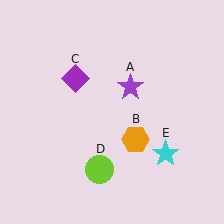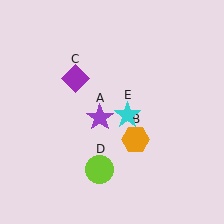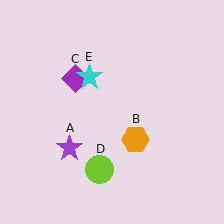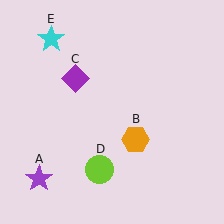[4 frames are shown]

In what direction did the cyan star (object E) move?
The cyan star (object E) moved up and to the left.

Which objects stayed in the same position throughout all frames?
Orange hexagon (object B) and purple diamond (object C) and lime circle (object D) remained stationary.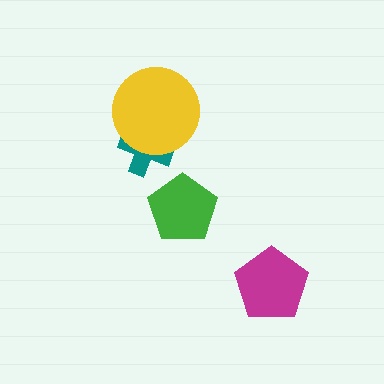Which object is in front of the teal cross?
The yellow circle is in front of the teal cross.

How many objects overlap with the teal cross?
1 object overlaps with the teal cross.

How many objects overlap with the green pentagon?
0 objects overlap with the green pentagon.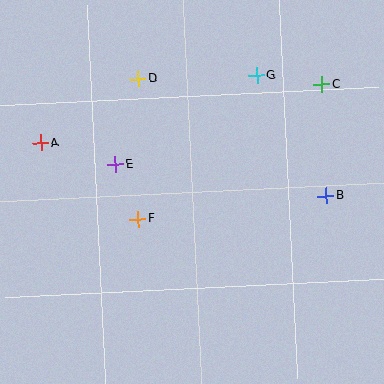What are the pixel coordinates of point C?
Point C is at (321, 84).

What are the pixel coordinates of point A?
Point A is at (40, 143).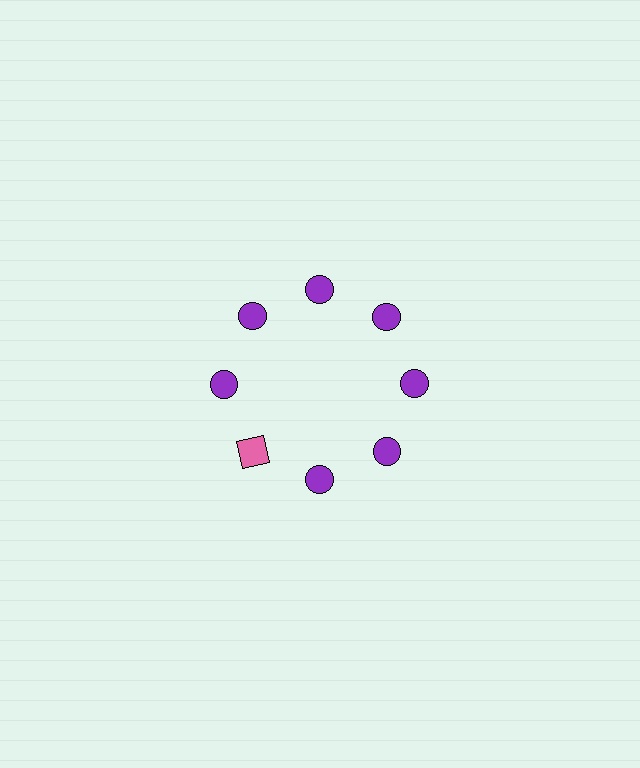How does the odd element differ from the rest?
It differs in both color (pink instead of purple) and shape (square instead of circle).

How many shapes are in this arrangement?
There are 8 shapes arranged in a ring pattern.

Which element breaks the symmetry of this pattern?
The pink square at roughly the 8 o'clock position breaks the symmetry. All other shapes are purple circles.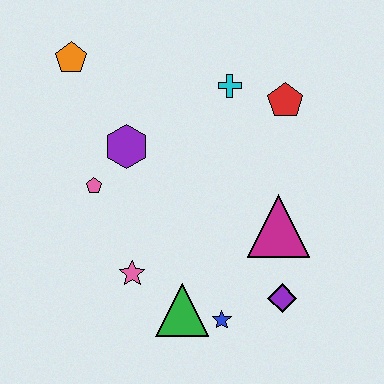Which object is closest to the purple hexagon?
The pink pentagon is closest to the purple hexagon.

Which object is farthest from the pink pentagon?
The purple diamond is farthest from the pink pentagon.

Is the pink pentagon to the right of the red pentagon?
No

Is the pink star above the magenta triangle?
No